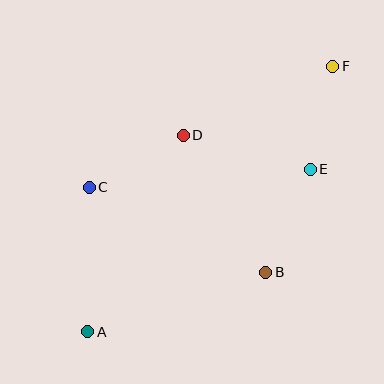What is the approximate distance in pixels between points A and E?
The distance between A and E is approximately 275 pixels.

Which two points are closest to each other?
Points E and F are closest to each other.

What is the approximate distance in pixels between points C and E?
The distance between C and E is approximately 222 pixels.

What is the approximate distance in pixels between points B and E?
The distance between B and E is approximately 112 pixels.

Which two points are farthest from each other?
Points A and F are farthest from each other.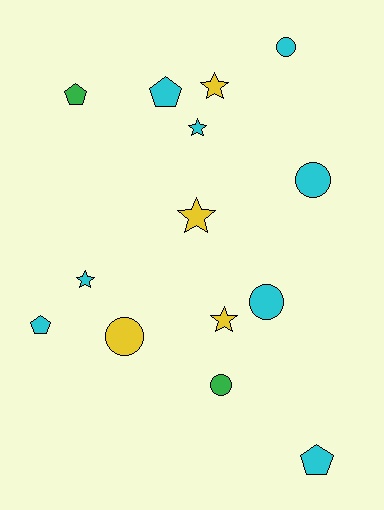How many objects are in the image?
There are 14 objects.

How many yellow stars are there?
There are 3 yellow stars.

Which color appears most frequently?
Cyan, with 8 objects.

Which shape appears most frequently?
Circle, with 5 objects.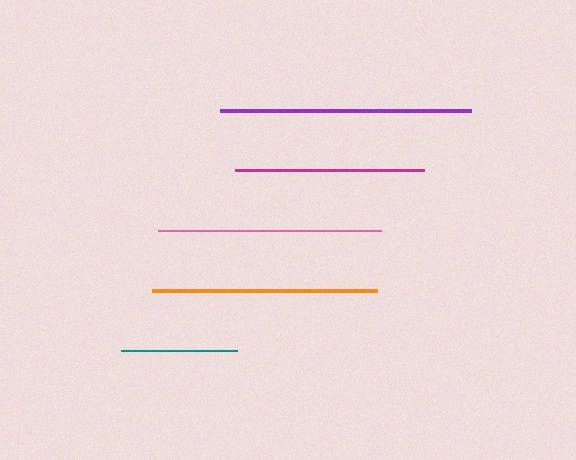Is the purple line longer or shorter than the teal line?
The purple line is longer than the teal line.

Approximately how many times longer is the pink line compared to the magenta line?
The pink line is approximately 1.2 times the length of the magenta line.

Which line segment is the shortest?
The teal line is the shortest at approximately 115 pixels.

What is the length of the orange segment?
The orange segment is approximately 225 pixels long.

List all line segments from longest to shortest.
From longest to shortest: purple, orange, pink, magenta, teal.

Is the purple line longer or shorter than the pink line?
The purple line is longer than the pink line.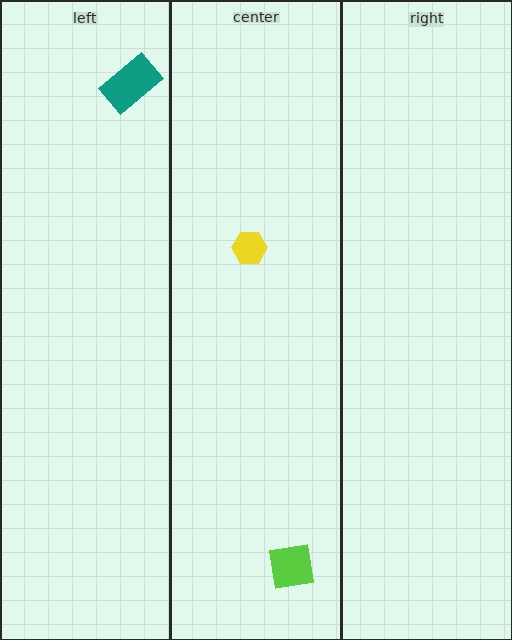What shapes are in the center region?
The lime square, the yellow hexagon.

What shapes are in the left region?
The teal rectangle.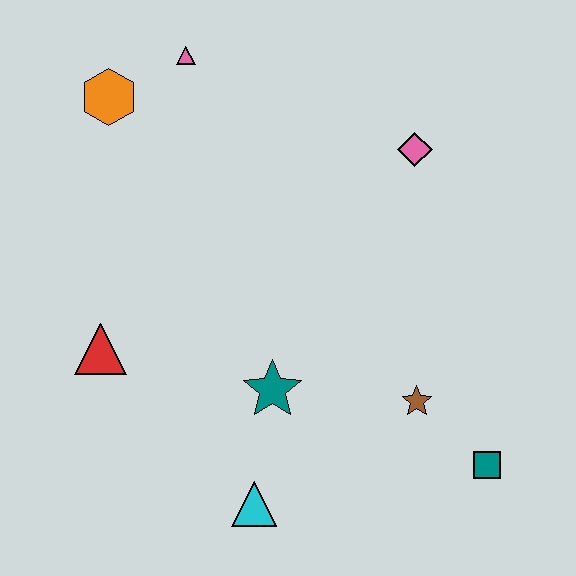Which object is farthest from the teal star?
The pink triangle is farthest from the teal star.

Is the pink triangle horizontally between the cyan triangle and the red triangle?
Yes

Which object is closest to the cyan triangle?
The teal star is closest to the cyan triangle.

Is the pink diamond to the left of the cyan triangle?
No